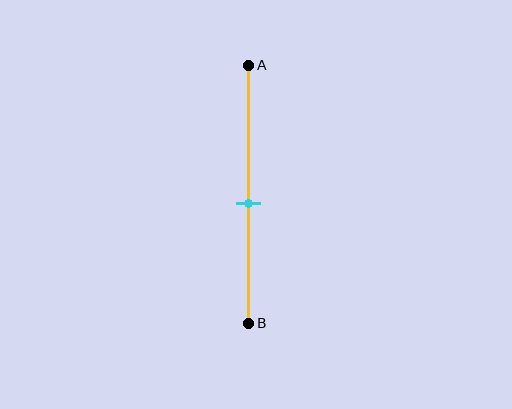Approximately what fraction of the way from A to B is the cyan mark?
The cyan mark is approximately 55% of the way from A to B.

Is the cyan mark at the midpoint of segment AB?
No, the mark is at about 55% from A, not at the 50% midpoint.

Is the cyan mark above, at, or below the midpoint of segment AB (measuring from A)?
The cyan mark is below the midpoint of segment AB.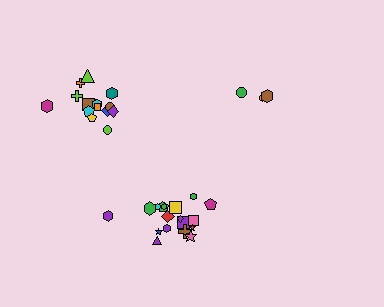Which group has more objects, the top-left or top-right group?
The top-left group.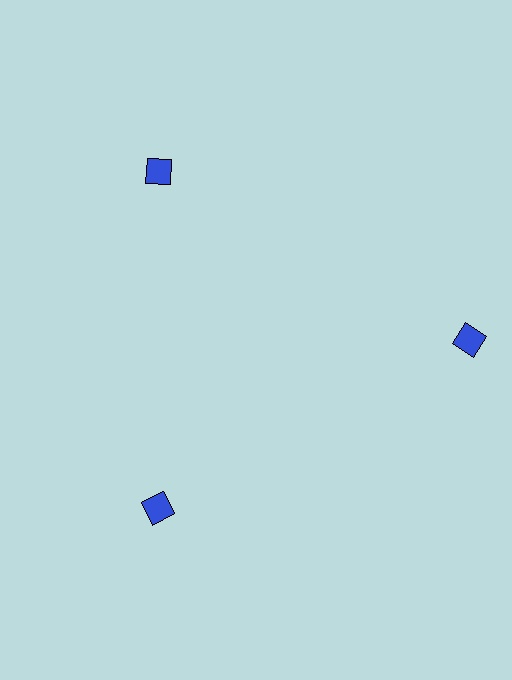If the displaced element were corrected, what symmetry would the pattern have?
It would have 3-fold rotational symmetry — the pattern would map onto itself every 120 degrees.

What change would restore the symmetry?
The symmetry would be restored by moving it inward, back onto the ring so that all 3 squares sit at equal angles and equal distance from the center.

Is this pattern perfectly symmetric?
No. The 3 blue squares are arranged in a ring, but one element near the 3 o'clock position is pushed outward from the center, breaking the 3-fold rotational symmetry.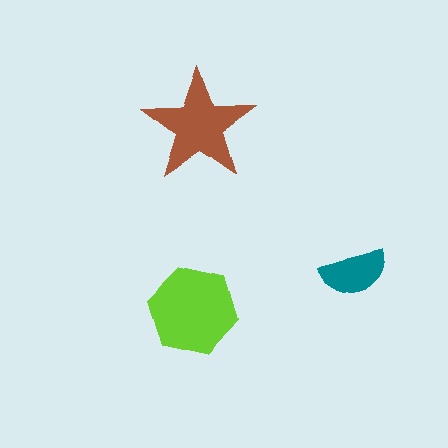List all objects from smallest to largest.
The teal semicircle, the brown star, the lime hexagon.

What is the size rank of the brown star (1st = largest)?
2nd.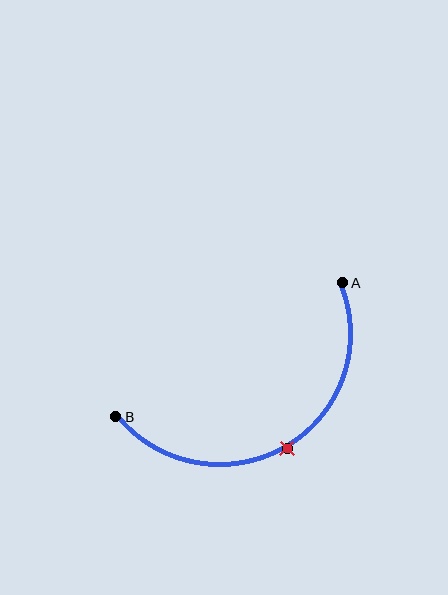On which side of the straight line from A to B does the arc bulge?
The arc bulges below the straight line connecting A and B.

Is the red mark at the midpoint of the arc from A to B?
Yes. The red mark lies on the arc at equal arc-length from both A and B — it is the arc midpoint.